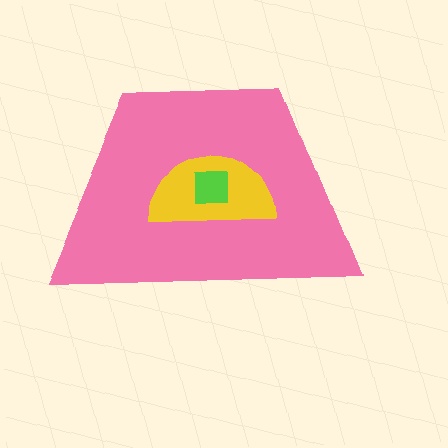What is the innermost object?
The lime square.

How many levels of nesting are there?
3.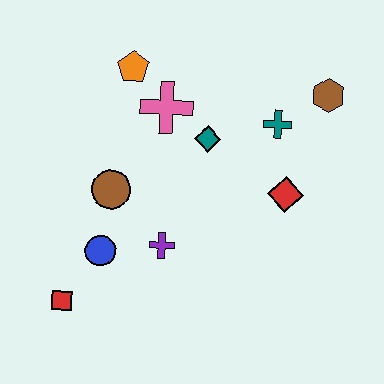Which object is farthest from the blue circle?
The brown hexagon is farthest from the blue circle.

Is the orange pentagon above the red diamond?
Yes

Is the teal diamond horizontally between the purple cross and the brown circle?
No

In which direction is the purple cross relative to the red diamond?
The purple cross is to the left of the red diamond.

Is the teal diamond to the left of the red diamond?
Yes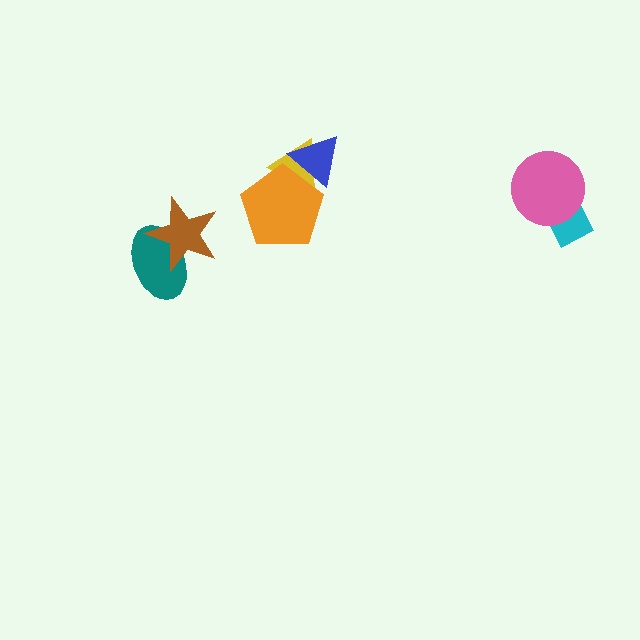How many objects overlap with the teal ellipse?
1 object overlaps with the teal ellipse.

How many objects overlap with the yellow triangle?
2 objects overlap with the yellow triangle.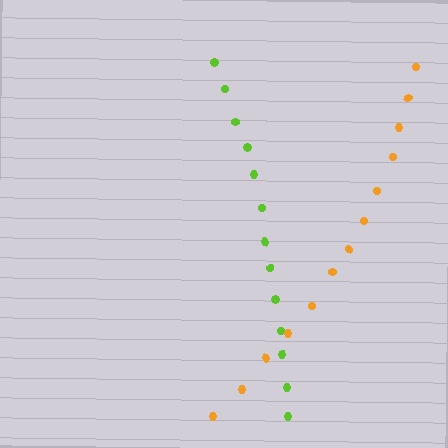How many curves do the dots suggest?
There are 2 distinct paths.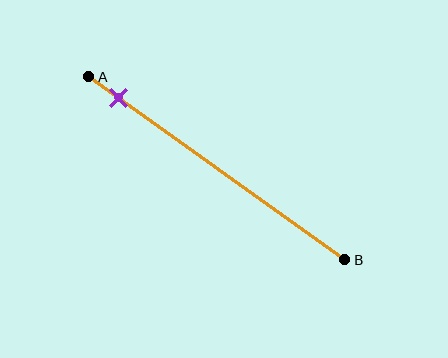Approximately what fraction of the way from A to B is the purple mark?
The purple mark is approximately 10% of the way from A to B.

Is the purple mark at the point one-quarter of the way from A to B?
No, the mark is at about 10% from A, not at the 25% one-quarter point.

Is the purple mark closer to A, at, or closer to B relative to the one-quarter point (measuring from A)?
The purple mark is closer to point A than the one-quarter point of segment AB.